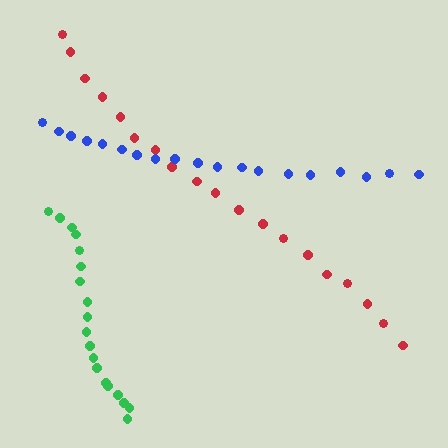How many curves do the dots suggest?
There are 3 distinct paths.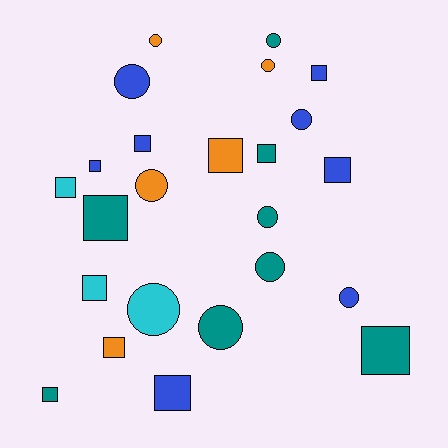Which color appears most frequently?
Teal, with 8 objects.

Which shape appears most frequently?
Square, with 13 objects.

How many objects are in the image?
There are 24 objects.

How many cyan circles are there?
There is 1 cyan circle.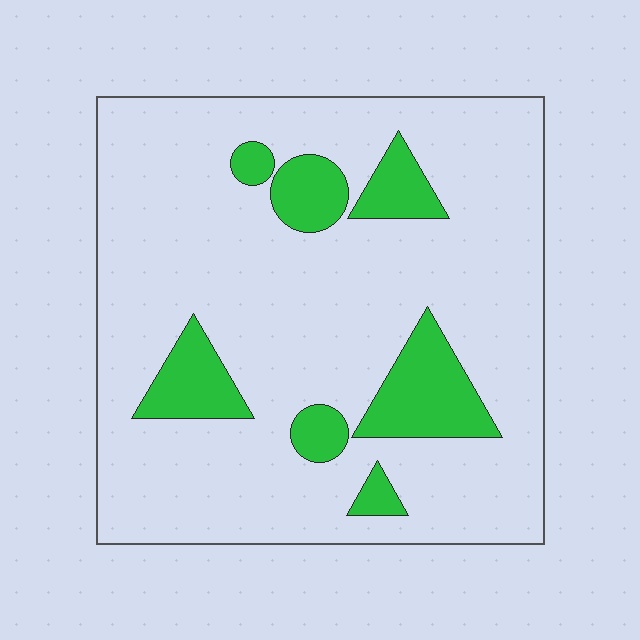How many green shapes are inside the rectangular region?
7.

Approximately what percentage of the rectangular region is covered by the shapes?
Approximately 15%.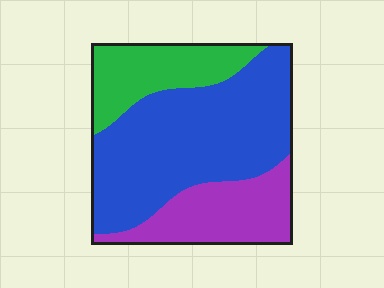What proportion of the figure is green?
Green covers about 20% of the figure.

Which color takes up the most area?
Blue, at roughly 55%.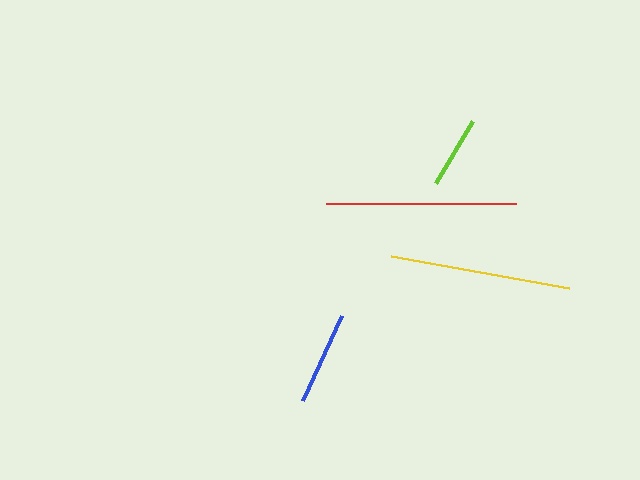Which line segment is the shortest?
The lime line is the shortest at approximately 72 pixels.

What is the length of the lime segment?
The lime segment is approximately 72 pixels long.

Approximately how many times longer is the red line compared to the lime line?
The red line is approximately 2.6 times the length of the lime line.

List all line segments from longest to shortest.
From longest to shortest: red, yellow, blue, lime.